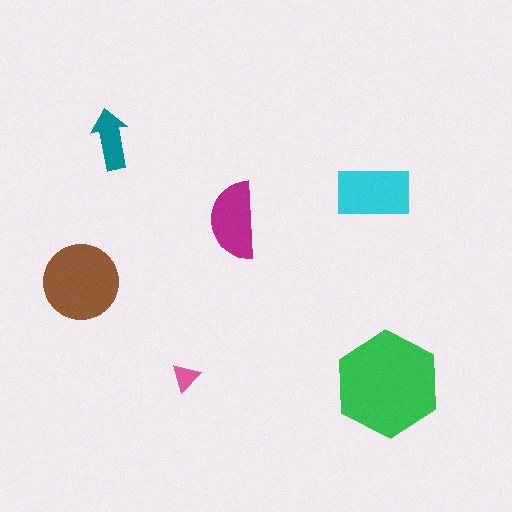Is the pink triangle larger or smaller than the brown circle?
Smaller.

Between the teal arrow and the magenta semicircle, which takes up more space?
The magenta semicircle.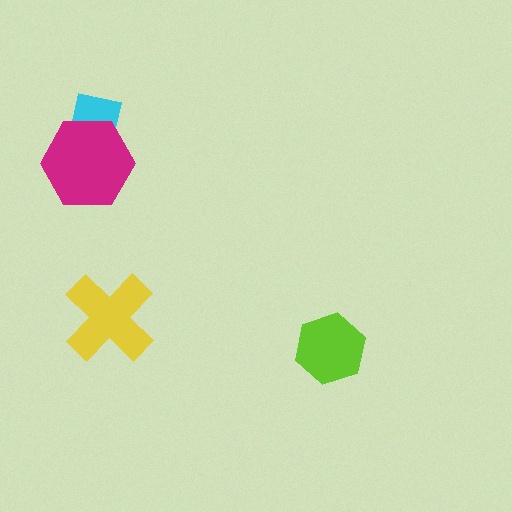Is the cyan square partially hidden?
Yes, it is partially covered by another shape.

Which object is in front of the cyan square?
The magenta hexagon is in front of the cyan square.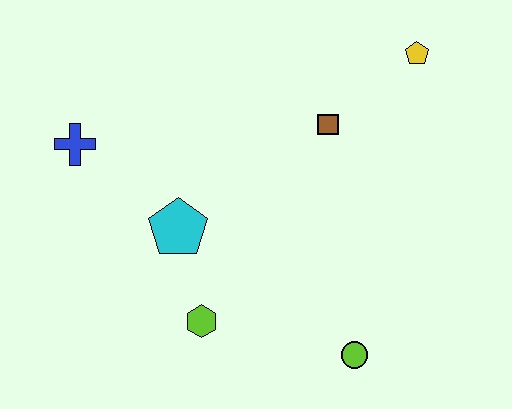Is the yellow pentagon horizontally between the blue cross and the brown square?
No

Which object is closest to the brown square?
The yellow pentagon is closest to the brown square.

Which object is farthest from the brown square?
The blue cross is farthest from the brown square.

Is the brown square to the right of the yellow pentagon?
No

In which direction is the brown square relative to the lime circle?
The brown square is above the lime circle.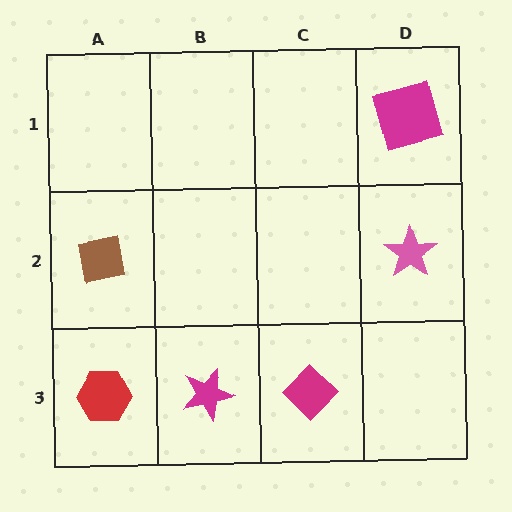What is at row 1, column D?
A magenta square.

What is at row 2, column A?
A brown square.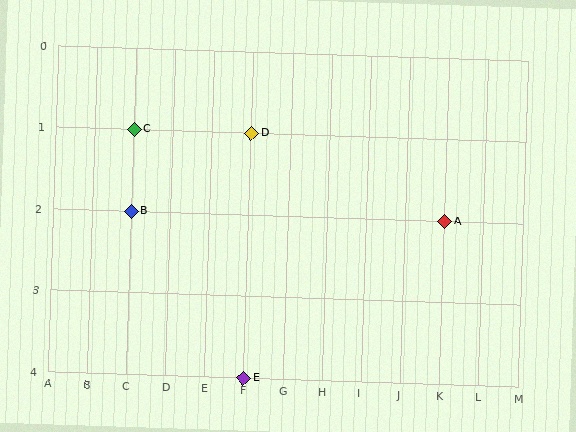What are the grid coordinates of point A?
Point A is at grid coordinates (K, 2).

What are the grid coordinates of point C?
Point C is at grid coordinates (C, 1).